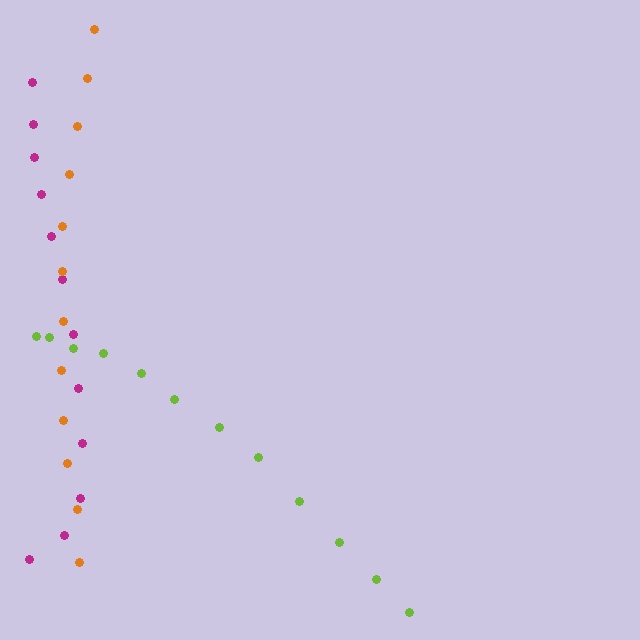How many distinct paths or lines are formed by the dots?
There are 3 distinct paths.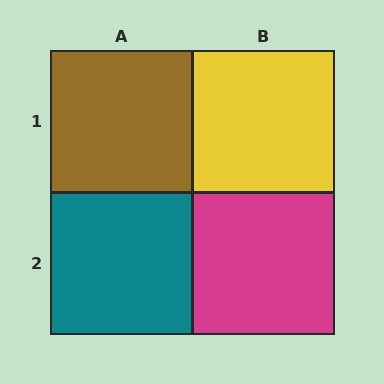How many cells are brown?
1 cell is brown.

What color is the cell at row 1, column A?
Brown.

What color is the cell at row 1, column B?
Yellow.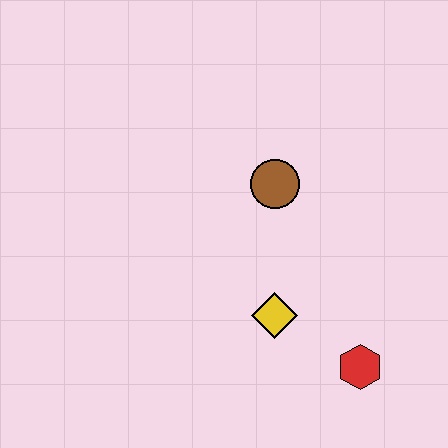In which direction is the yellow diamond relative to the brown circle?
The yellow diamond is below the brown circle.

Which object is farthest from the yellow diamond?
The brown circle is farthest from the yellow diamond.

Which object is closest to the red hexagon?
The yellow diamond is closest to the red hexagon.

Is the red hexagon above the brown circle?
No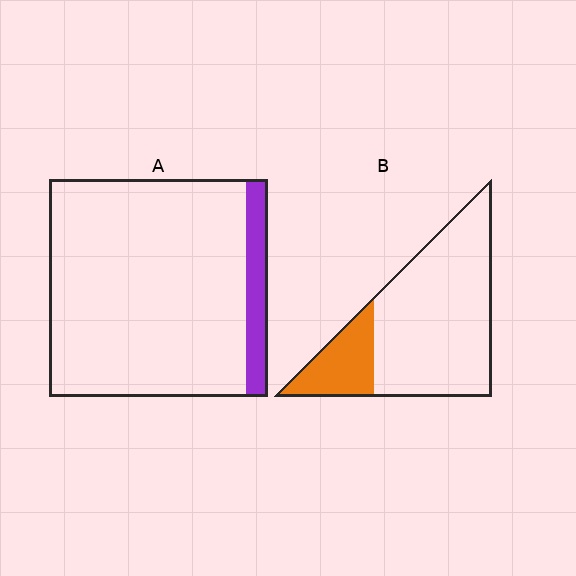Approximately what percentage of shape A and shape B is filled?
A is approximately 10% and B is approximately 20%.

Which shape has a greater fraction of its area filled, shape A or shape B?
Shape B.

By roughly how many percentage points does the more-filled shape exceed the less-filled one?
By roughly 10 percentage points (B over A).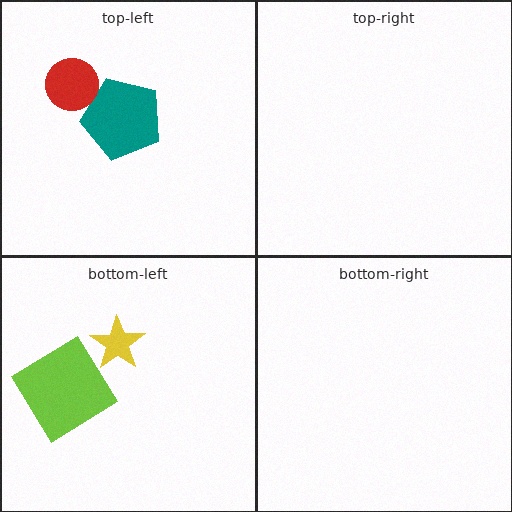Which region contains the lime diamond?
The bottom-left region.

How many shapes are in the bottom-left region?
2.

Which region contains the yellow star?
The bottom-left region.